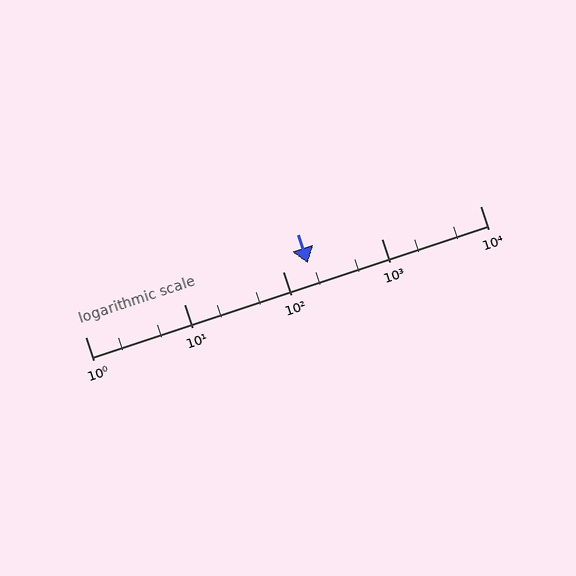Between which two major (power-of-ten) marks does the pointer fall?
The pointer is between 100 and 1000.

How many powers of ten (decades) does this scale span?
The scale spans 4 decades, from 1 to 10000.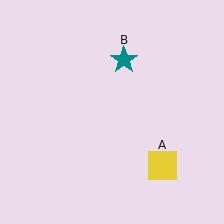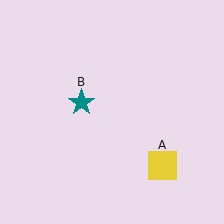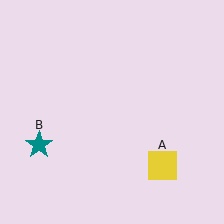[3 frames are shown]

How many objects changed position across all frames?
1 object changed position: teal star (object B).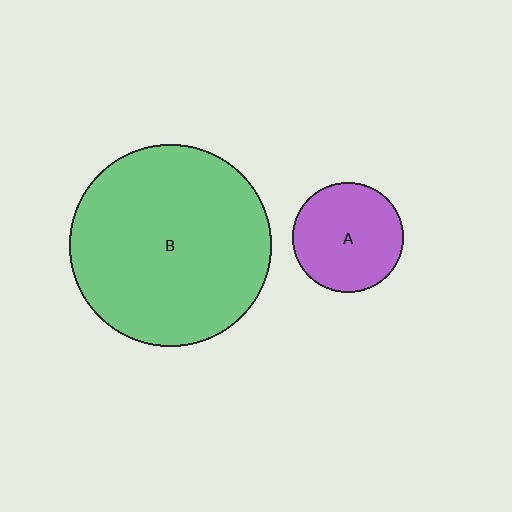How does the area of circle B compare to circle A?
Approximately 3.3 times.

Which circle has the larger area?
Circle B (green).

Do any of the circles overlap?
No, none of the circles overlap.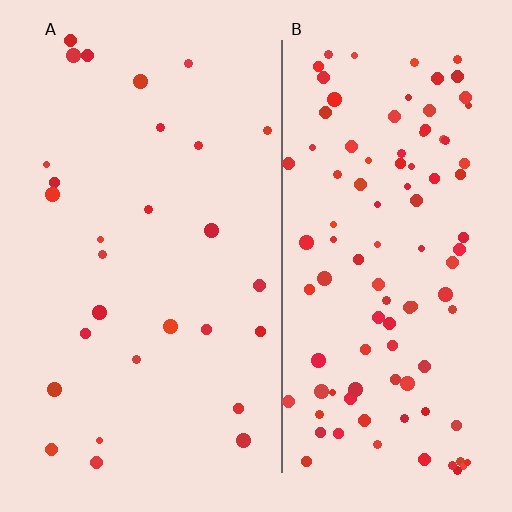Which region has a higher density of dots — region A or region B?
B (the right).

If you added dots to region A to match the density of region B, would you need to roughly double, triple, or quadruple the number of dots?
Approximately quadruple.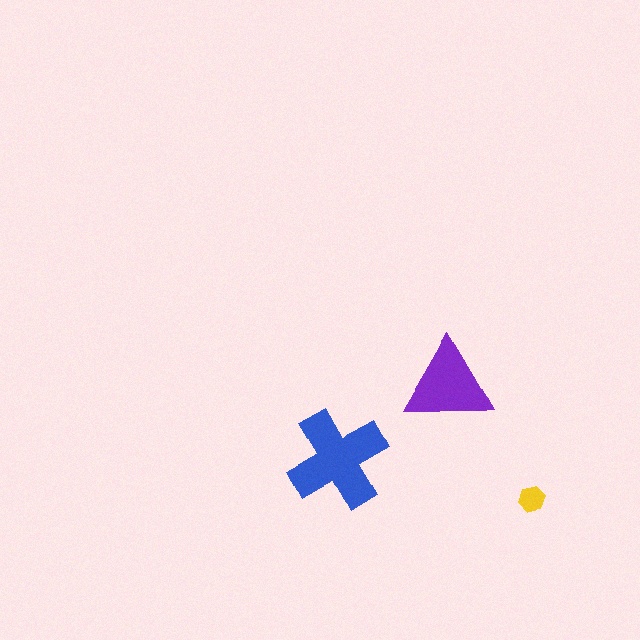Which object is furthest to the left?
The blue cross is leftmost.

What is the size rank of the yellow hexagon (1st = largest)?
3rd.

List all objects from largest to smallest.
The blue cross, the purple triangle, the yellow hexagon.